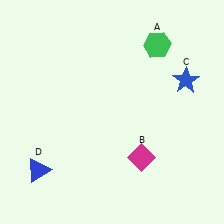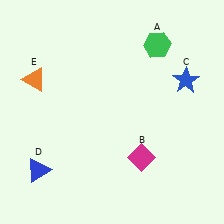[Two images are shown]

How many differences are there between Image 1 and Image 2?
There is 1 difference between the two images.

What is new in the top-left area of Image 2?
An orange triangle (E) was added in the top-left area of Image 2.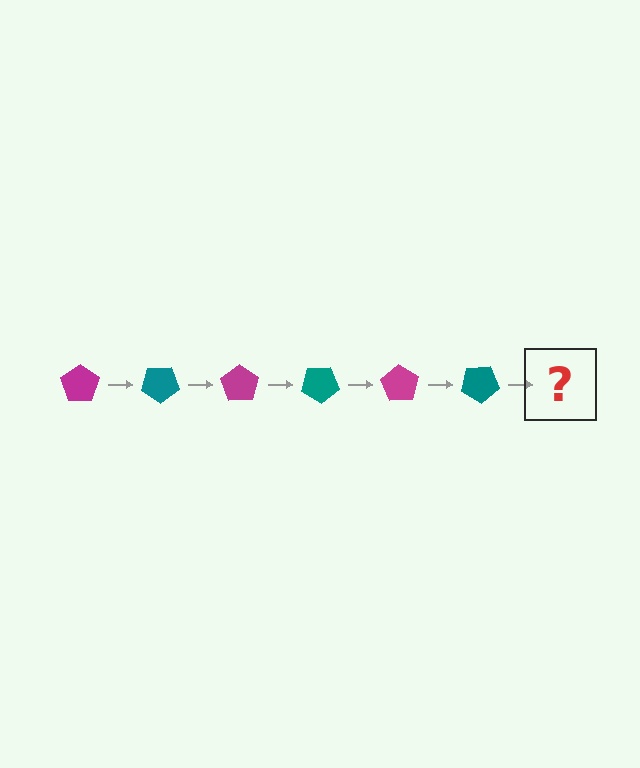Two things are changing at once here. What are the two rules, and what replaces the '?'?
The two rules are that it rotates 35 degrees each step and the color cycles through magenta and teal. The '?' should be a magenta pentagon, rotated 210 degrees from the start.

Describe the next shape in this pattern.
It should be a magenta pentagon, rotated 210 degrees from the start.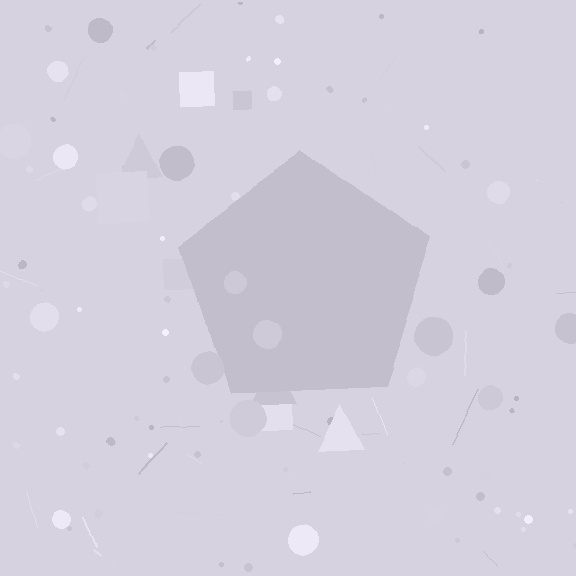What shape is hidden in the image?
A pentagon is hidden in the image.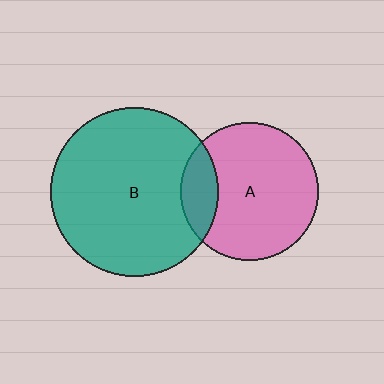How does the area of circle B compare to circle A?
Approximately 1.5 times.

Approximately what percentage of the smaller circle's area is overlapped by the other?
Approximately 20%.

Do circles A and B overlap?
Yes.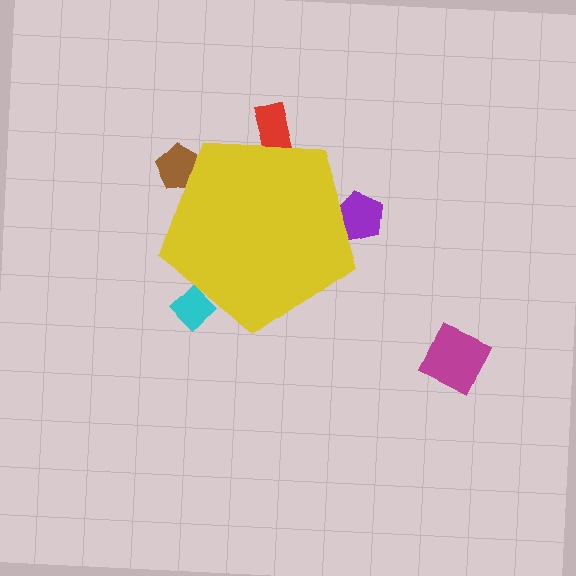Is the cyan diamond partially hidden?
Yes, the cyan diamond is partially hidden behind the yellow pentagon.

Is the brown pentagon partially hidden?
Yes, the brown pentagon is partially hidden behind the yellow pentagon.